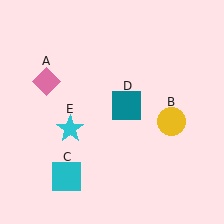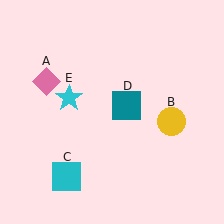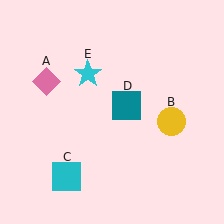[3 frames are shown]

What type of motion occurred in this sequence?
The cyan star (object E) rotated clockwise around the center of the scene.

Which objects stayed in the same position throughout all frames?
Pink diamond (object A) and yellow circle (object B) and cyan square (object C) and teal square (object D) remained stationary.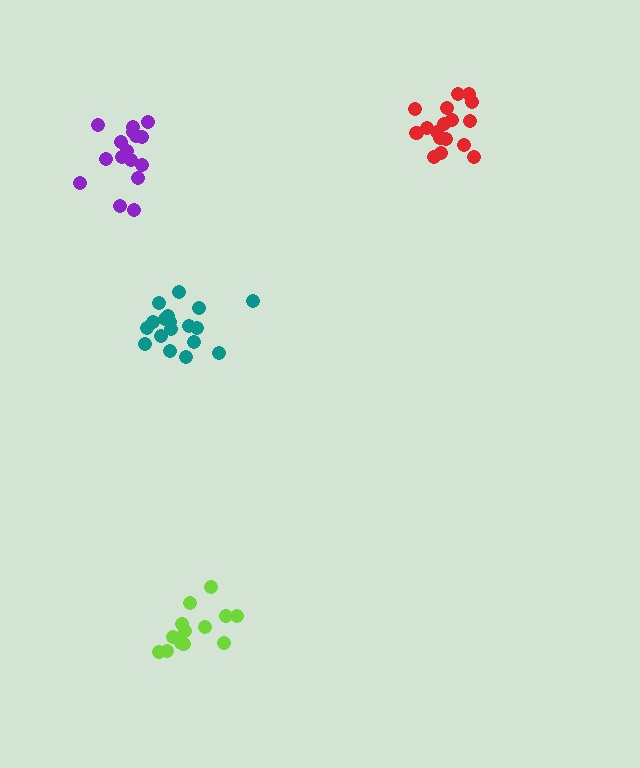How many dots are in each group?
Group 1: 16 dots, Group 2: 17 dots, Group 3: 13 dots, Group 4: 18 dots (64 total).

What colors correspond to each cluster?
The clusters are colored: purple, red, lime, teal.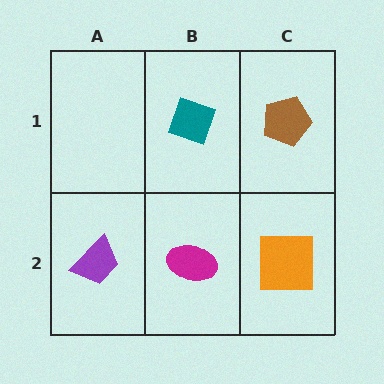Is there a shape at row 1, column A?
No, that cell is empty.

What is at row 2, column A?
A purple trapezoid.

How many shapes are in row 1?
2 shapes.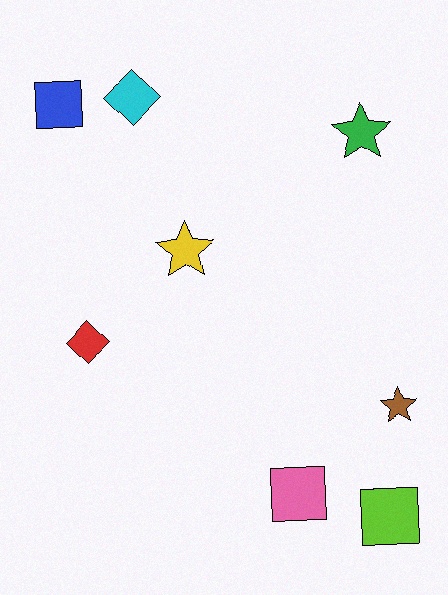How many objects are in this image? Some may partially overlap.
There are 8 objects.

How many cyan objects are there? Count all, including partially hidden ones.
There is 1 cyan object.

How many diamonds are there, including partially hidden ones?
There are 2 diamonds.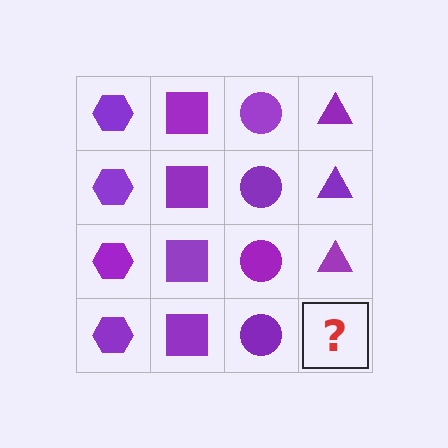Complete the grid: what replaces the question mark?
The question mark should be replaced with a purple triangle.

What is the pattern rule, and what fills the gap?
The rule is that each column has a consistent shape. The gap should be filled with a purple triangle.